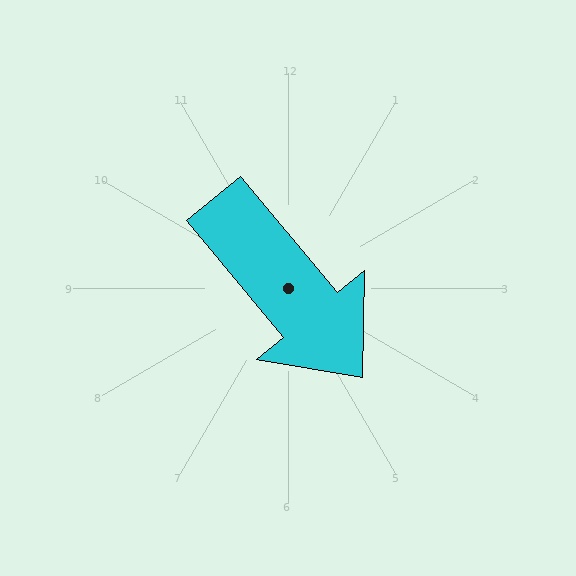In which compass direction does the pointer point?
Southeast.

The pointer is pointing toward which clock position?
Roughly 5 o'clock.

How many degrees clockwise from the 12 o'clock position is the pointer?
Approximately 140 degrees.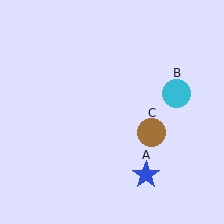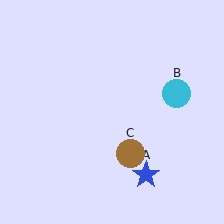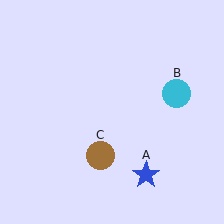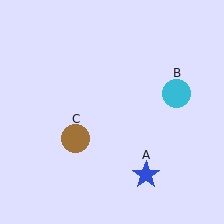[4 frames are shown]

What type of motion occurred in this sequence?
The brown circle (object C) rotated clockwise around the center of the scene.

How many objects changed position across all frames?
1 object changed position: brown circle (object C).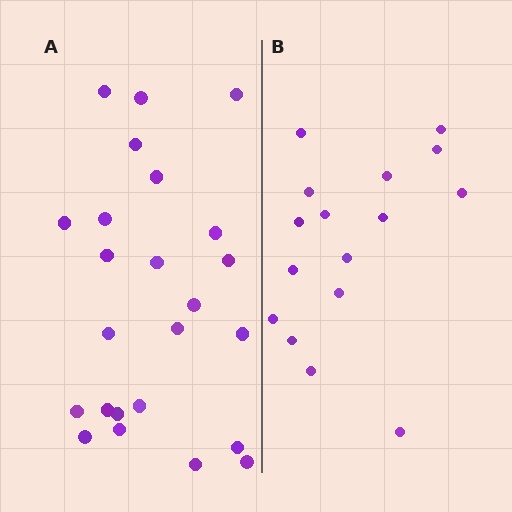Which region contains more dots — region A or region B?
Region A (the left region) has more dots.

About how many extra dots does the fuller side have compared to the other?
Region A has roughly 8 or so more dots than region B.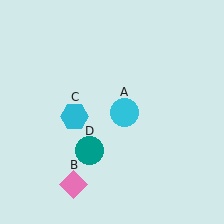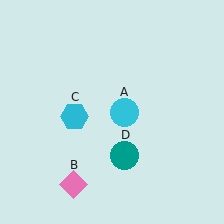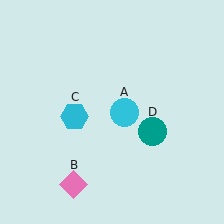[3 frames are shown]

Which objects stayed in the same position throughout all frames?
Cyan circle (object A) and pink diamond (object B) and cyan hexagon (object C) remained stationary.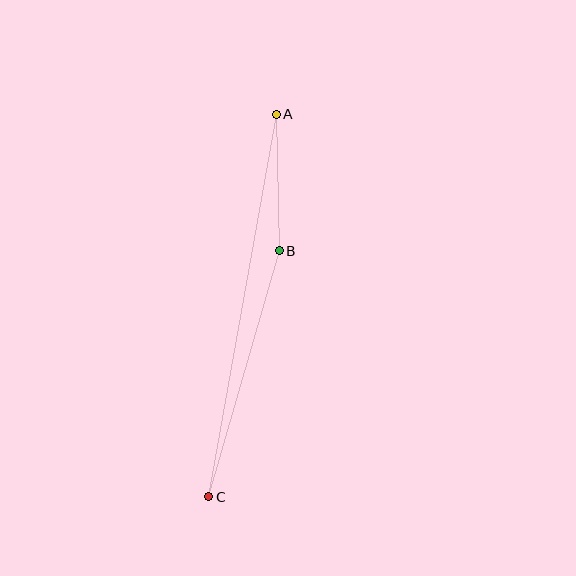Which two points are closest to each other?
Points A and B are closest to each other.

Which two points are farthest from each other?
Points A and C are farthest from each other.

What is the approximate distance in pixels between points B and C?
The distance between B and C is approximately 256 pixels.